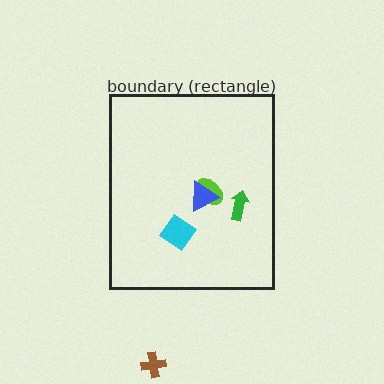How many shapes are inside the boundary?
4 inside, 1 outside.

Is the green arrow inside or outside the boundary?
Inside.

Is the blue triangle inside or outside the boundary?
Inside.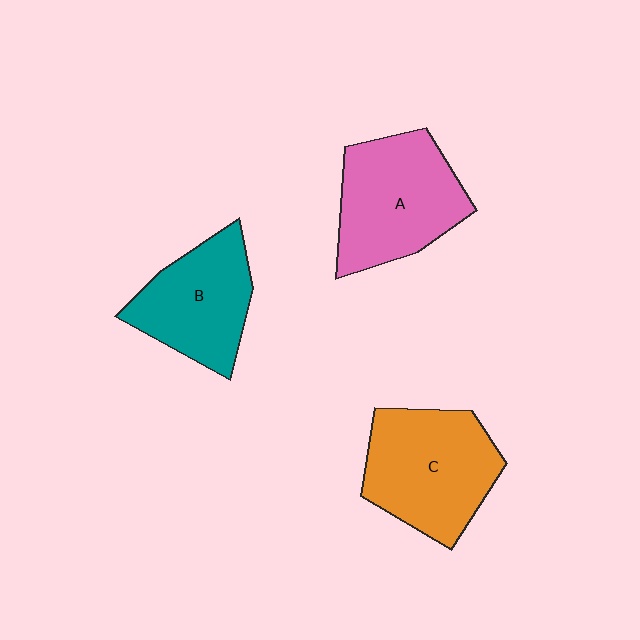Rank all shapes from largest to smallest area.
From largest to smallest: C (orange), A (pink), B (teal).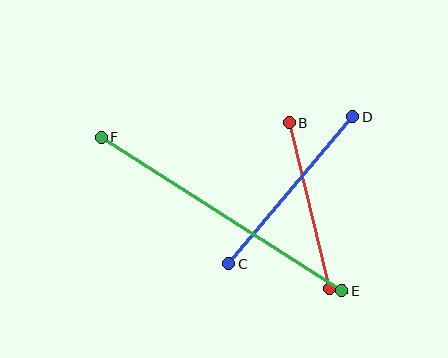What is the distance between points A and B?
The distance is approximately 171 pixels.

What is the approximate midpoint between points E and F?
The midpoint is at approximately (221, 214) pixels.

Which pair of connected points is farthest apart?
Points E and F are farthest apart.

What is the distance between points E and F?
The distance is approximately 285 pixels.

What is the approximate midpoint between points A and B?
The midpoint is at approximately (310, 206) pixels.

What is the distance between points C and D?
The distance is approximately 193 pixels.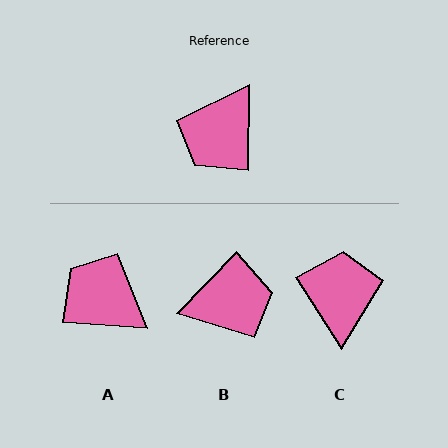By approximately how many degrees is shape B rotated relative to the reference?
Approximately 137 degrees counter-clockwise.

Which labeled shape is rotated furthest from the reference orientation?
C, about 147 degrees away.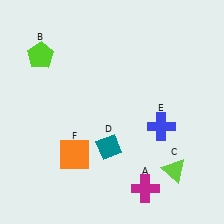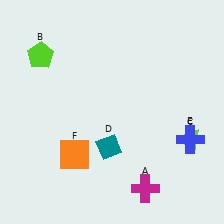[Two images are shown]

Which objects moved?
The objects that moved are: the lime triangle (C), the blue cross (E).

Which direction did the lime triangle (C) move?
The lime triangle (C) moved up.